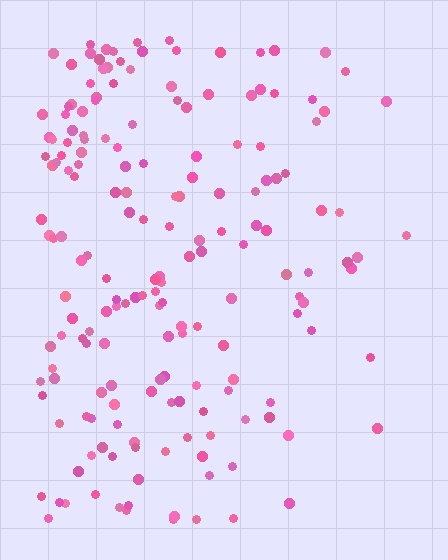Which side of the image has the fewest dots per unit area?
The right.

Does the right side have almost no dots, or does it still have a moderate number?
Still a moderate number, just noticeably fewer than the left.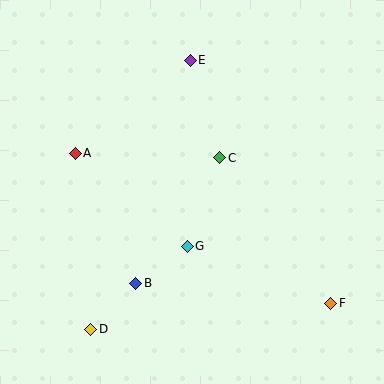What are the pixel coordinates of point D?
Point D is at (91, 329).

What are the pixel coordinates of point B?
Point B is at (136, 283).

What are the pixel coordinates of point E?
Point E is at (190, 60).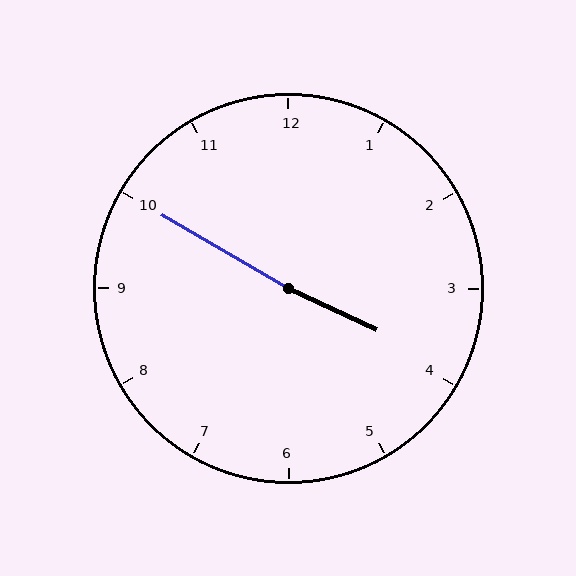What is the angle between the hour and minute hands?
Approximately 175 degrees.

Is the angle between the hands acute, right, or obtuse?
It is obtuse.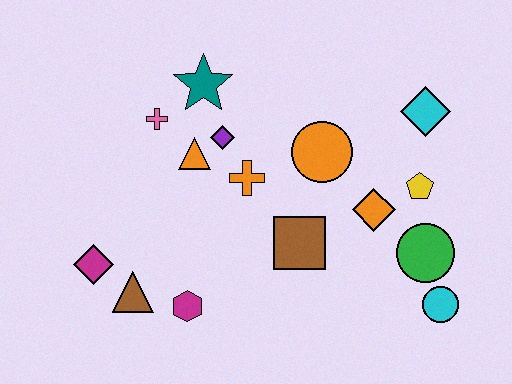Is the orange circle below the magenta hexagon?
No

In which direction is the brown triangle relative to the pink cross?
The brown triangle is below the pink cross.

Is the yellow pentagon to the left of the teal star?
No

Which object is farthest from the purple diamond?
The cyan circle is farthest from the purple diamond.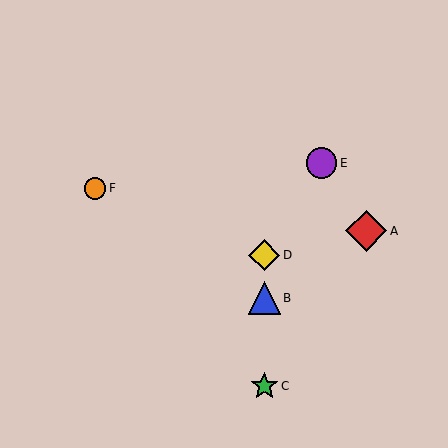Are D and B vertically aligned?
Yes, both are at x≈264.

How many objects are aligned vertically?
3 objects (B, C, D) are aligned vertically.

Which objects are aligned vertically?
Objects B, C, D are aligned vertically.